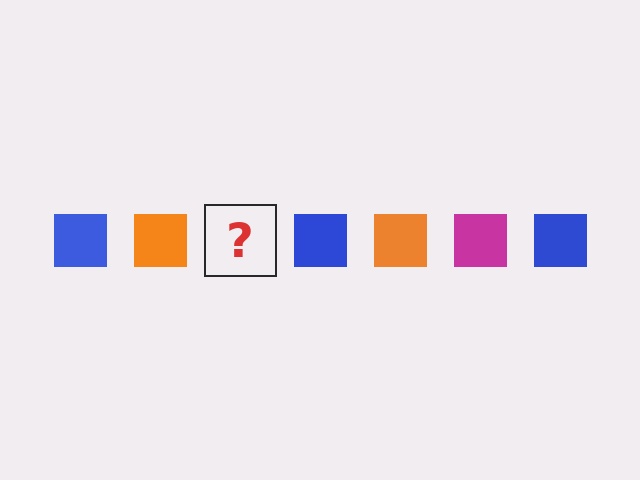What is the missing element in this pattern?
The missing element is a magenta square.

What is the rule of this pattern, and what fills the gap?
The rule is that the pattern cycles through blue, orange, magenta squares. The gap should be filled with a magenta square.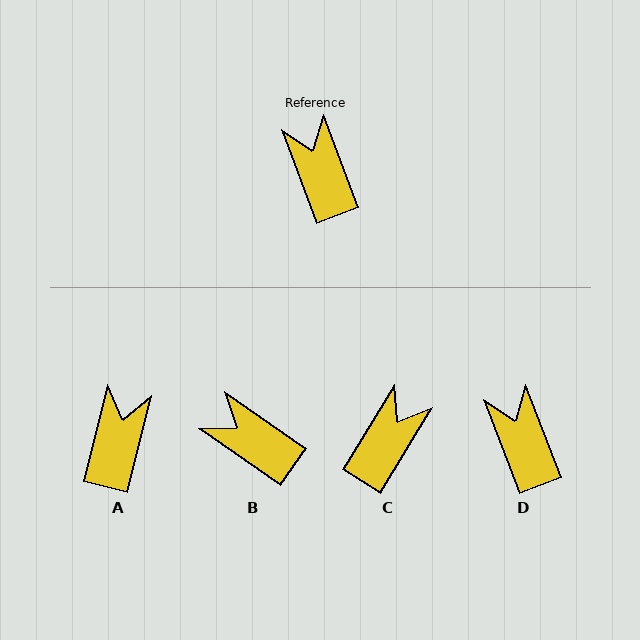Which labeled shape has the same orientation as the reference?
D.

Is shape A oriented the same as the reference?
No, it is off by about 35 degrees.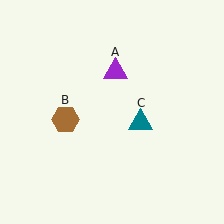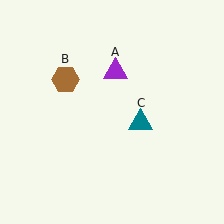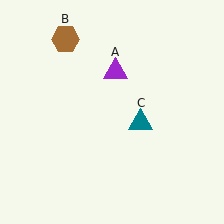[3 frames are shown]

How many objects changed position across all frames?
1 object changed position: brown hexagon (object B).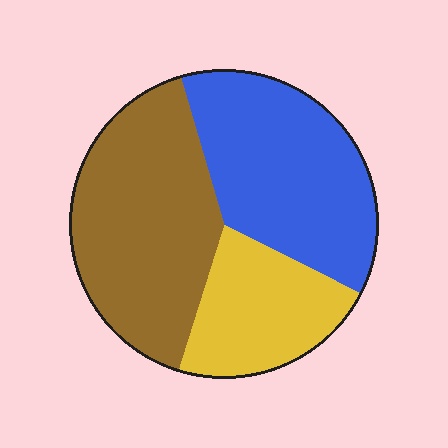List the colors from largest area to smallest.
From largest to smallest: brown, blue, yellow.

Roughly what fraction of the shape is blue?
Blue covers around 35% of the shape.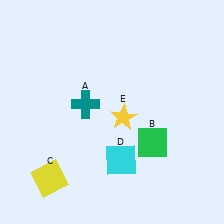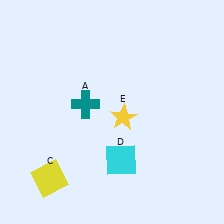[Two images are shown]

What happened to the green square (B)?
The green square (B) was removed in Image 2. It was in the bottom-right area of Image 1.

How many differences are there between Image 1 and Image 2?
There is 1 difference between the two images.